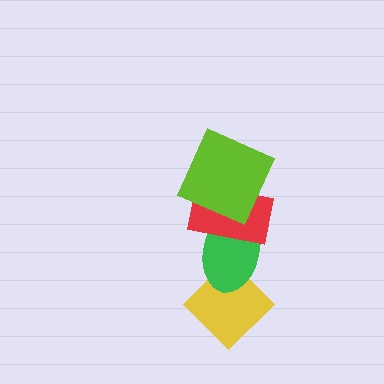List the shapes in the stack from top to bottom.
From top to bottom: the lime square, the red rectangle, the green ellipse, the yellow diamond.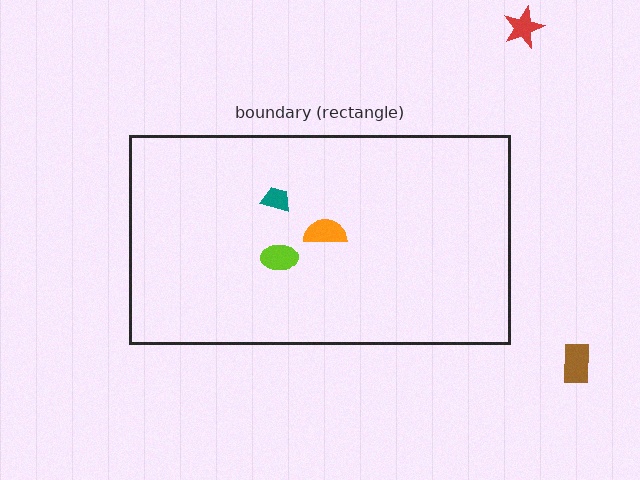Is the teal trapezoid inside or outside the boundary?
Inside.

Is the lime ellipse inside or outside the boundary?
Inside.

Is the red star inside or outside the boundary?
Outside.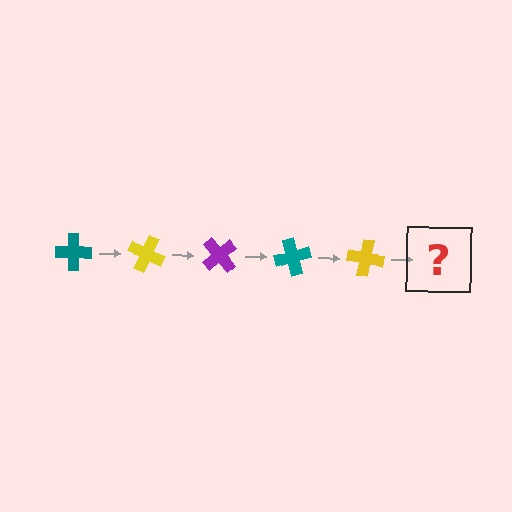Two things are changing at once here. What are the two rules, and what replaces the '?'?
The two rules are that it rotates 25 degrees each step and the color cycles through teal, yellow, and purple. The '?' should be a purple cross, rotated 125 degrees from the start.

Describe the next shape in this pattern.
It should be a purple cross, rotated 125 degrees from the start.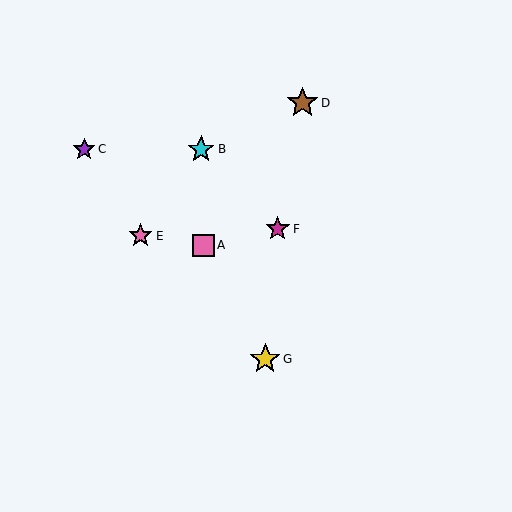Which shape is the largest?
The brown star (labeled D) is the largest.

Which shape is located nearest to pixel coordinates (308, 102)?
The brown star (labeled D) at (303, 103) is nearest to that location.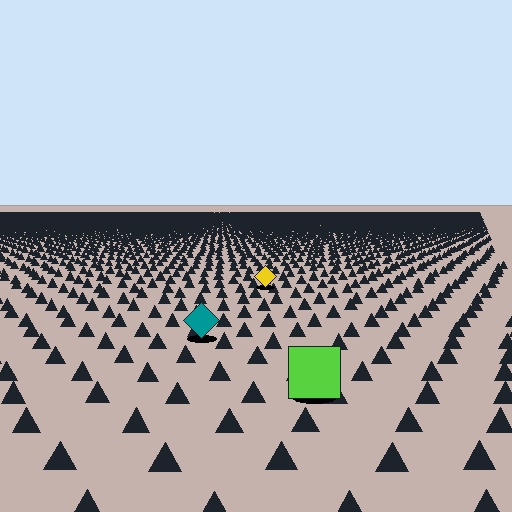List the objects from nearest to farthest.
From nearest to farthest: the lime square, the teal diamond, the yellow diamond.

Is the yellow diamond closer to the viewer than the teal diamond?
No. The teal diamond is closer — you can tell from the texture gradient: the ground texture is coarser near it.